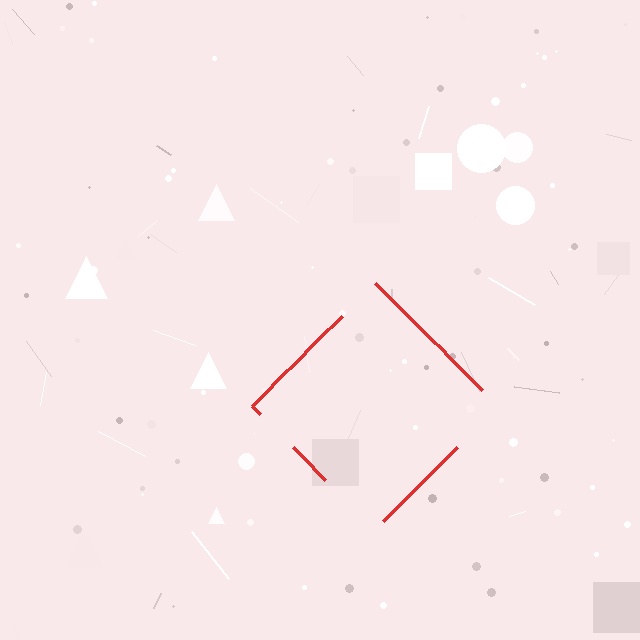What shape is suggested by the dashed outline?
The dashed outline suggests a diamond.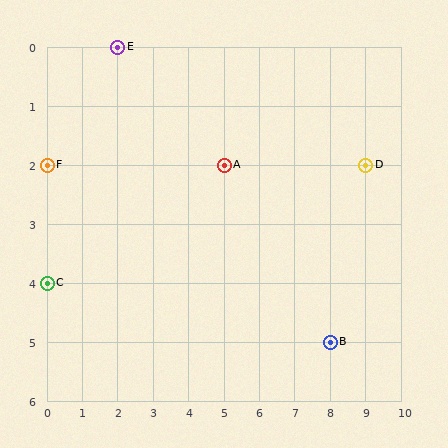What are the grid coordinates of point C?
Point C is at grid coordinates (0, 4).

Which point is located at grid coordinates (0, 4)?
Point C is at (0, 4).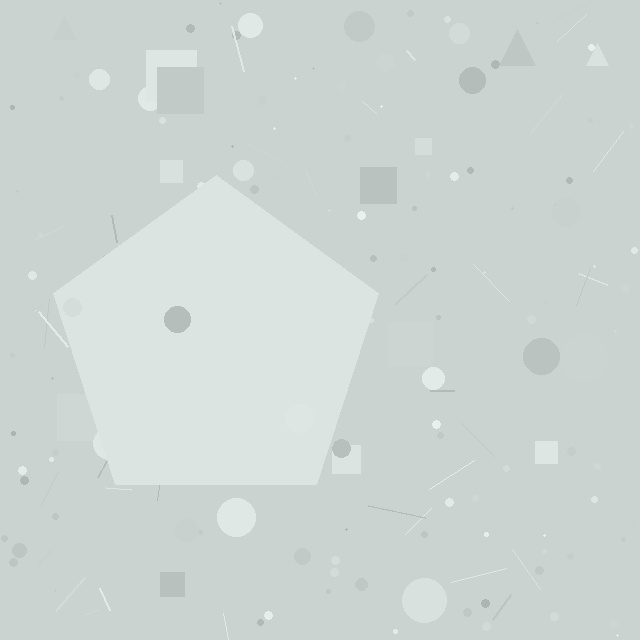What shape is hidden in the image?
A pentagon is hidden in the image.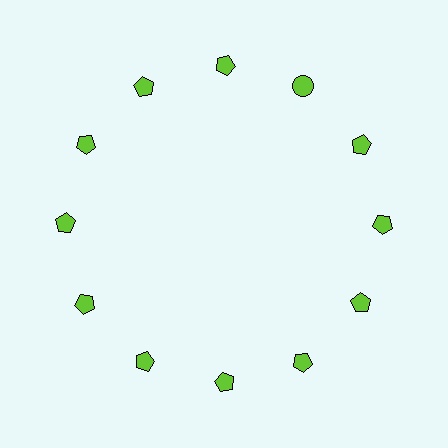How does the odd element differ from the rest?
It has a different shape: circle instead of pentagon.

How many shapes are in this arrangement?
There are 12 shapes arranged in a ring pattern.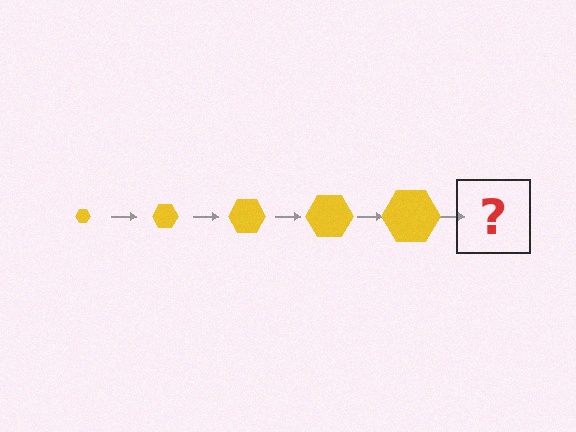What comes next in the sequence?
The next element should be a yellow hexagon, larger than the previous one.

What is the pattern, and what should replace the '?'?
The pattern is that the hexagon gets progressively larger each step. The '?' should be a yellow hexagon, larger than the previous one.